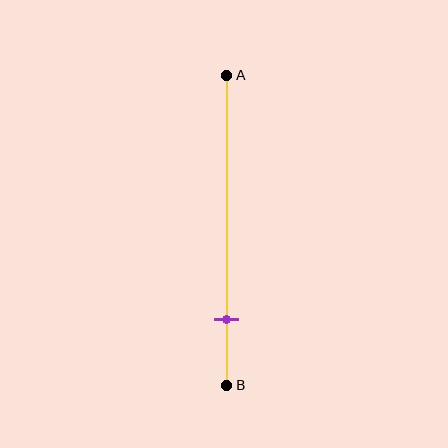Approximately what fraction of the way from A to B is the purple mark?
The purple mark is approximately 80% of the way from A to B.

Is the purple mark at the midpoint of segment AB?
No, the mark is at about 80% from A, not at the 50% midpoint.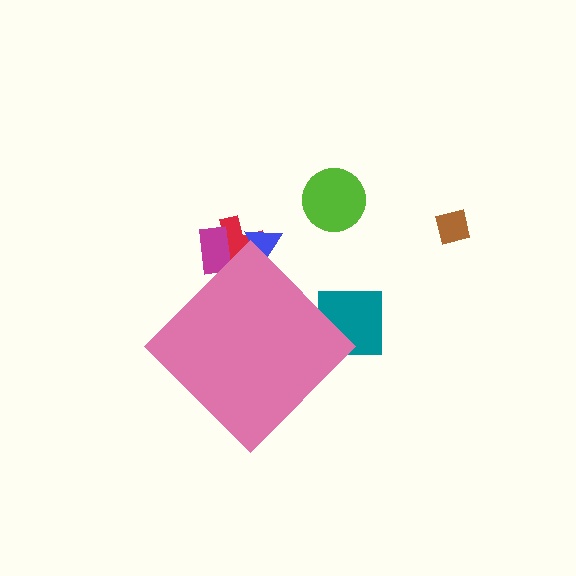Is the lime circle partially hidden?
No, the lime circle is fully visible.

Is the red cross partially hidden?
Yes, the red cross is partially hidden behind the pink diamond.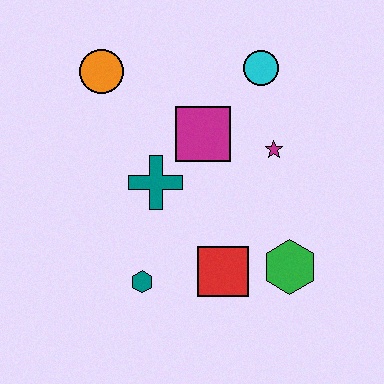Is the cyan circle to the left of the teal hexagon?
No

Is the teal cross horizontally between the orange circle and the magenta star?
Yes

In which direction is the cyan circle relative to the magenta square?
The cyan circle is above the magenta square.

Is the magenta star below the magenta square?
Yes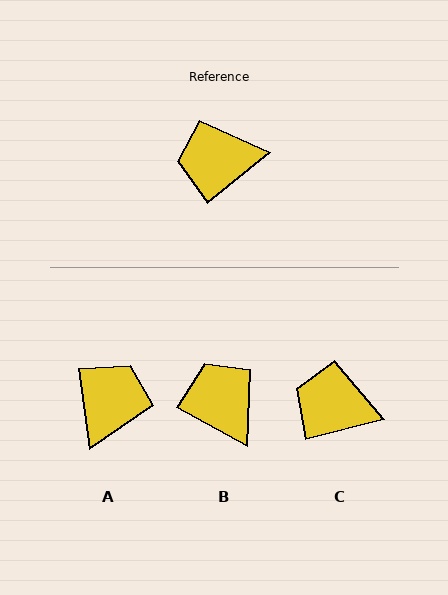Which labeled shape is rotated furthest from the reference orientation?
A, about 122 degrees away.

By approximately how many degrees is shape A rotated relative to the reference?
Approximately 122 degrees clockwise.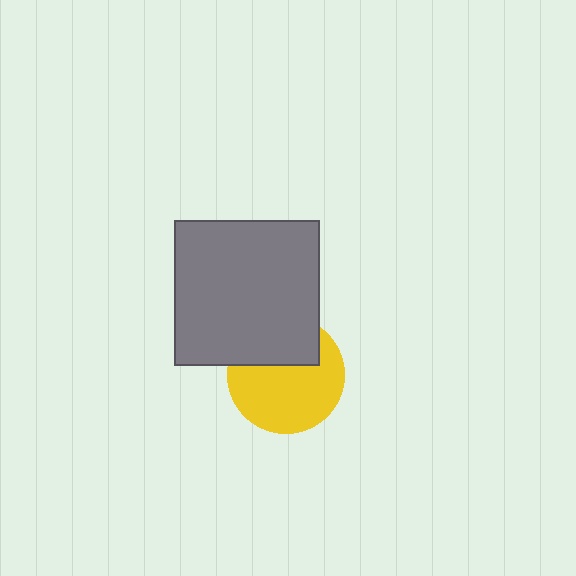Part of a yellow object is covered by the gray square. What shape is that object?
It is a circle.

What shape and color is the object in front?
The object in front is a gray square.